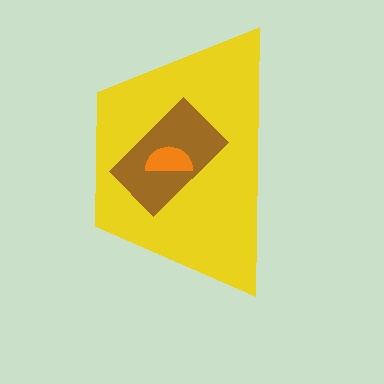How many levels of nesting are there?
3.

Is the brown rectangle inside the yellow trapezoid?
Yes.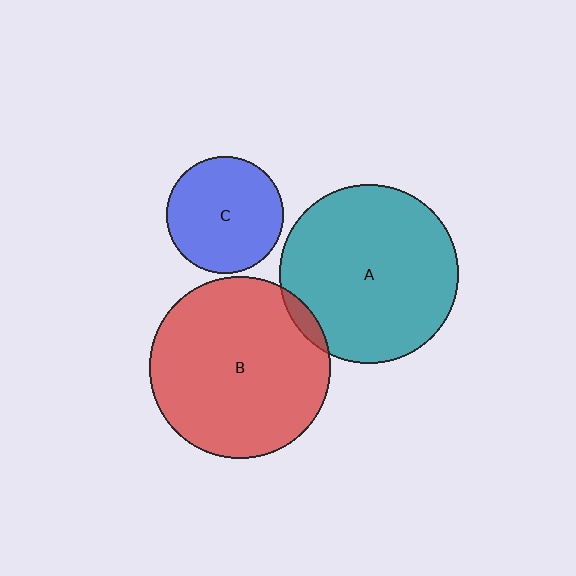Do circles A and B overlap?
Yes.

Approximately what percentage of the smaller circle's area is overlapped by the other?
Approximately 5%.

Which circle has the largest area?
Circle B (red).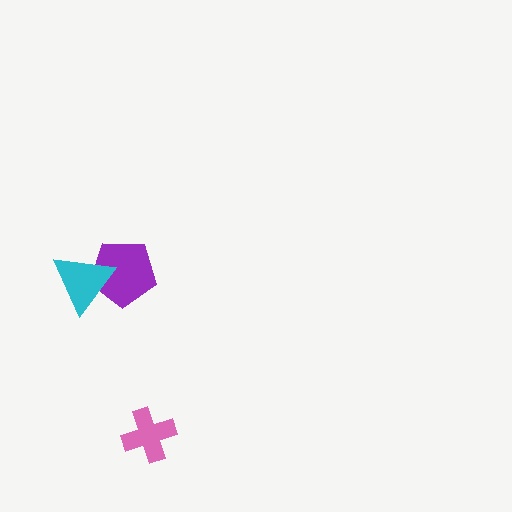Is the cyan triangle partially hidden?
No, no other shape covers it.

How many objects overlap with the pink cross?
0 objects overlap with the pink cross.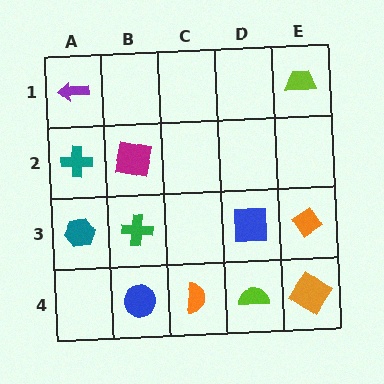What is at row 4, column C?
An orange semicircle.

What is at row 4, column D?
A lime semicircle.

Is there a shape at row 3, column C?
No, that cell is empty.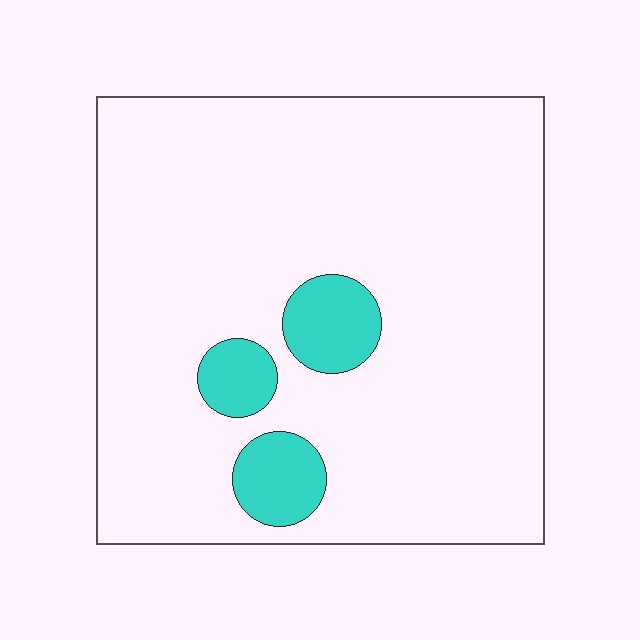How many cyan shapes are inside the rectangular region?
3.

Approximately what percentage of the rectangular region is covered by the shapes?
Approximately 10%.